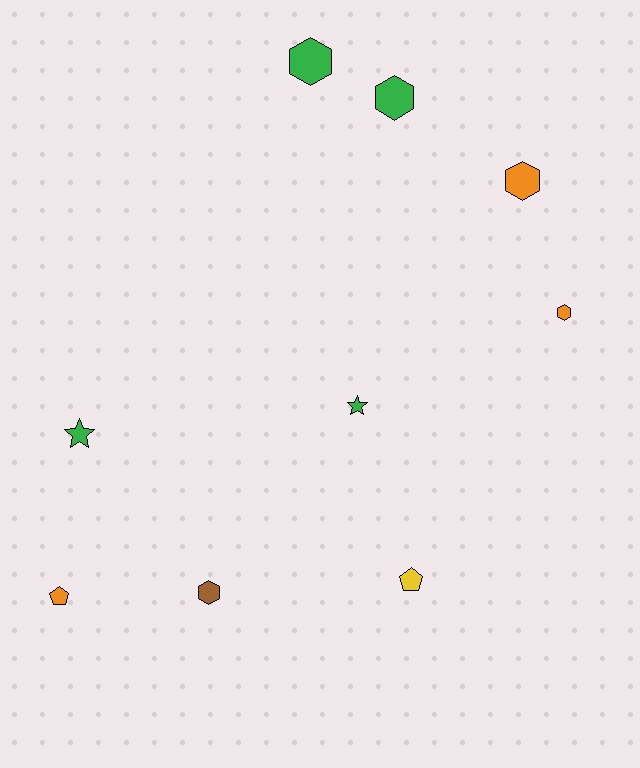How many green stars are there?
There are 2 green stars.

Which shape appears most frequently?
Hexagon, with 5 objects.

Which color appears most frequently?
Green, with 4 objects.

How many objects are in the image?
There are 9 objects.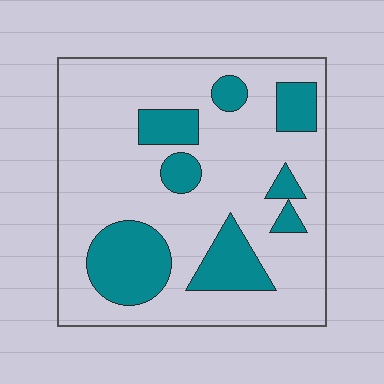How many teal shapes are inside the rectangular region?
8.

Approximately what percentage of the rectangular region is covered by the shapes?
Approximately 25%.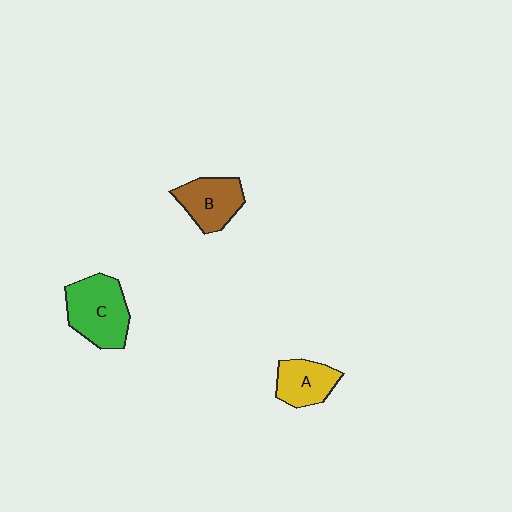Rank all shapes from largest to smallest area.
From largest to smallest: C (green), B (brown), A (yellow).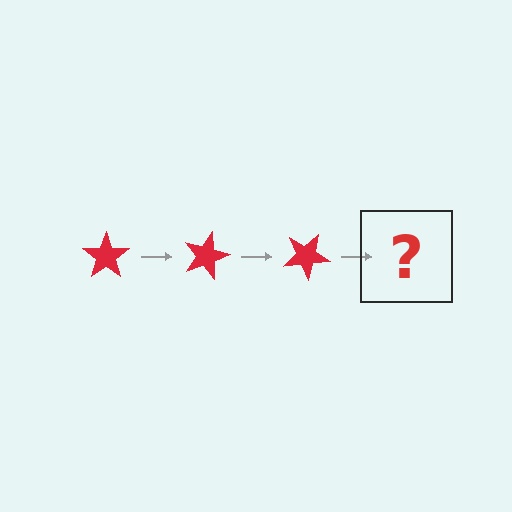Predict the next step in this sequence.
The next step is a red star rotated 45 degrees.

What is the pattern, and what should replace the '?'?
The pattern is that the star rotates 15 degrees each step. The '?' should be a red star rotated 45 degrees.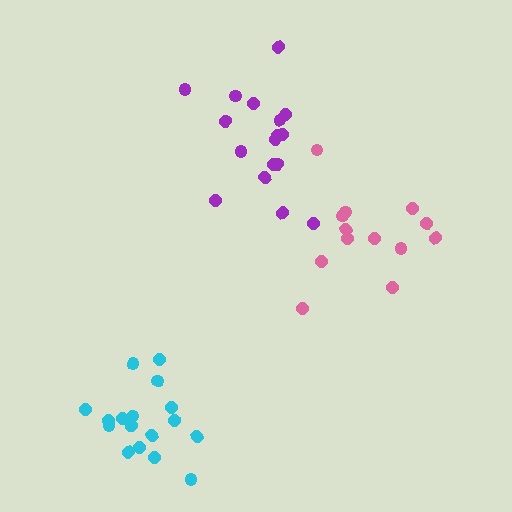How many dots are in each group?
Group 1: 17 dots, Group 2: 13 dots, Group 3: 17 dots (47 total).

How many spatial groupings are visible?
There are 3 spatial groupings.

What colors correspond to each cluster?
The clusters are colored: purple, pink, cyan.